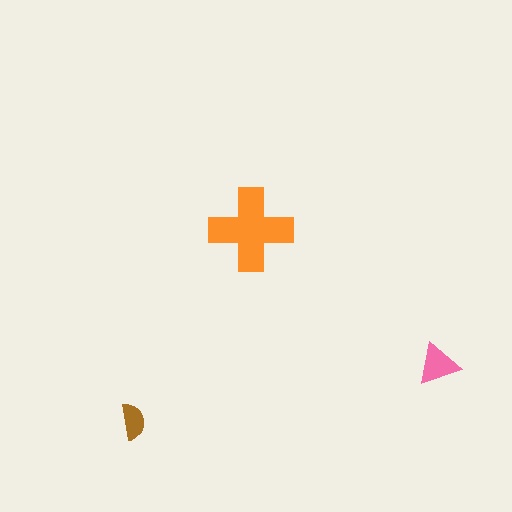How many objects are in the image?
There are 3 objects in the image.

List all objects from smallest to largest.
The brown semicircle, the pink triangle, the orange cross.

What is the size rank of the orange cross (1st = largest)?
1st.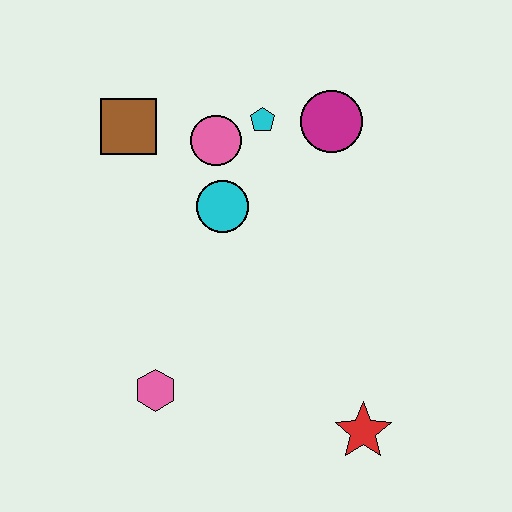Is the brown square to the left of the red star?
Yes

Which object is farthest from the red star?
The brown square is farthest from the red star.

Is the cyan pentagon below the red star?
No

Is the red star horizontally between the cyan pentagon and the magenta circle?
No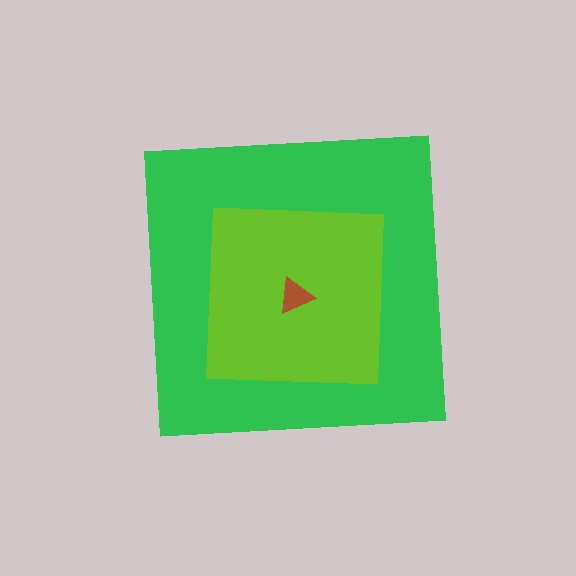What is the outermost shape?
The green square.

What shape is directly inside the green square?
The lime square.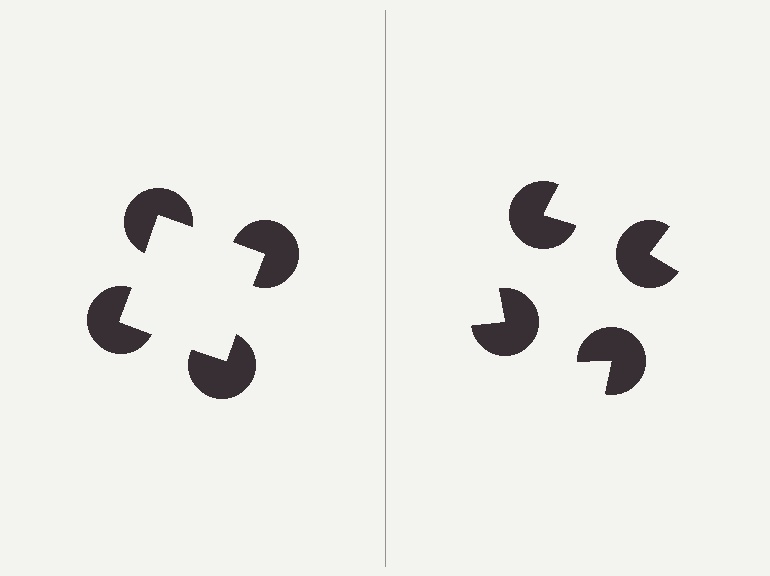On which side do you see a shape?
An illusory square appears on the left side. On the right side the wedge cuts are rotated, so no coherent shape forms.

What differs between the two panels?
The pac-man discs are positioned identically on both sides; only the wedge orientations differ. On the left they align to a square; on the right they are misaligned.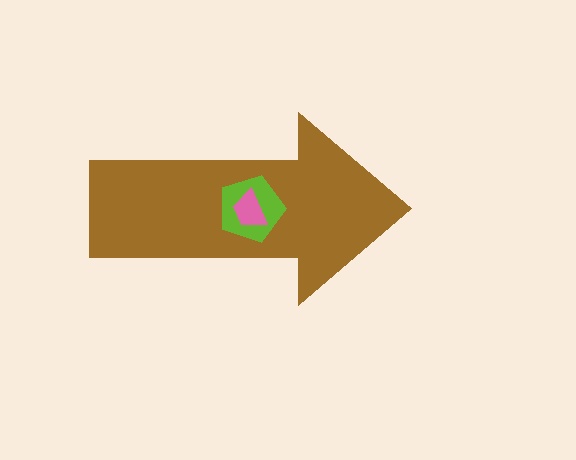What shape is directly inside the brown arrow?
The lime pentagon.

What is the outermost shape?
The brown arrow.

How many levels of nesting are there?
3.